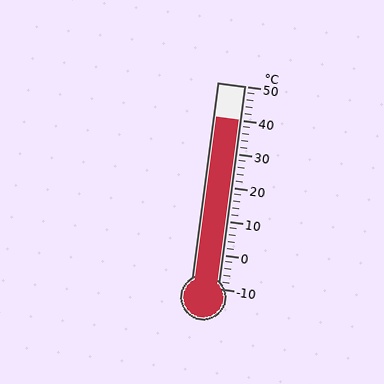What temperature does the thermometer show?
The thermometer shows approximately 40°C.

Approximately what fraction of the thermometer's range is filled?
The thermometer is filled to approximately 85% of its range.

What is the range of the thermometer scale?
The thermometer scale ranges from -10°C to 50°C.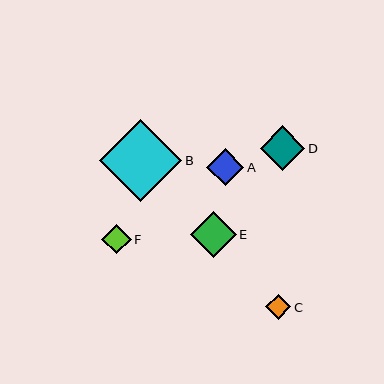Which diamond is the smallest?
Diamond C is the smallest with a size of approximately 25 pixels.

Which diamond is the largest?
Diamond B is the largest with a size of approximately 82 pixels.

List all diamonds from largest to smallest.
From largest to smallest: B, E, D, A, F, C.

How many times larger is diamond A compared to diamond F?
Diamond A is approximately 1.2 times the size of diamond F.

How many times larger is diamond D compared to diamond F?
Diamond D is approximately 1.5 times the size of diamond F.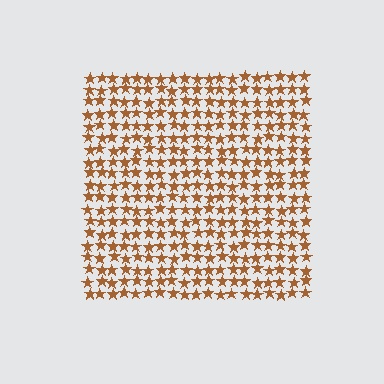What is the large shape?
The large shape is a square.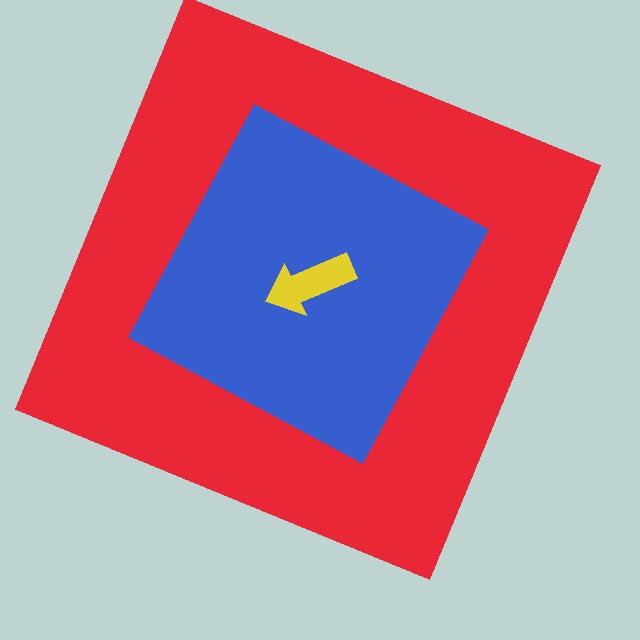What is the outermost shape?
The red square.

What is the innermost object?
The yellow arrow.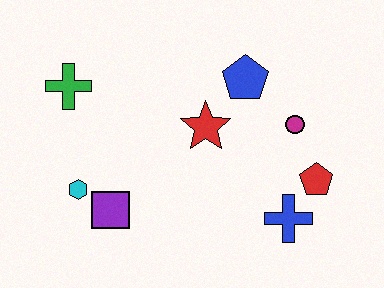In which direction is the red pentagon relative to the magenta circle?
The red pentagon is below the magenta circle.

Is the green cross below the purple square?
No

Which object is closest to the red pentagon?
The blue cross is closest to the red pentagon.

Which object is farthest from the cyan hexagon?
The red pentagon is farthest from the cyan hexagon.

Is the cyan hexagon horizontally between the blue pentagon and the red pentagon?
No